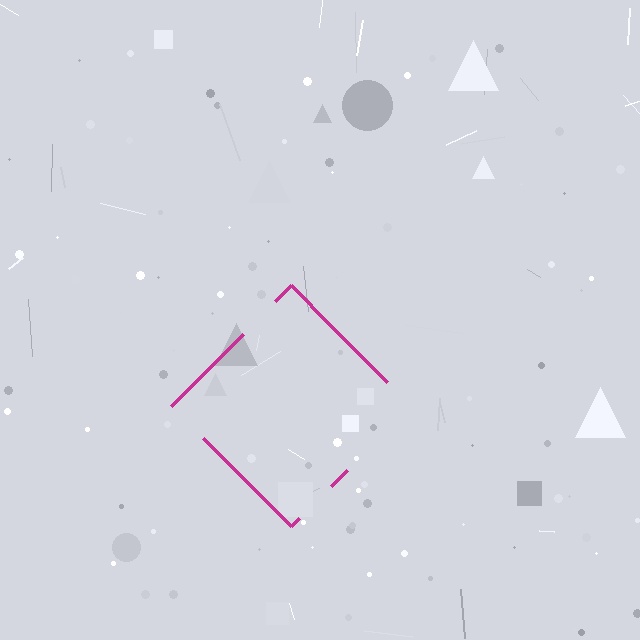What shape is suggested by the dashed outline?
The dashed outline suggests a diamond.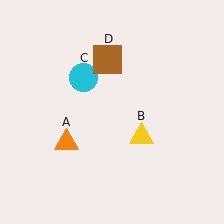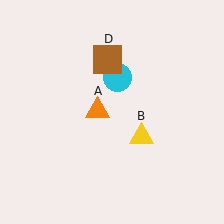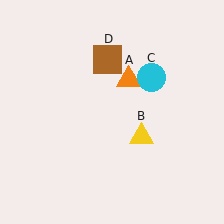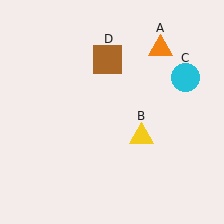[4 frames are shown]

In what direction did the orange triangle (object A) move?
The orange triangle (object A) moved up and to the right.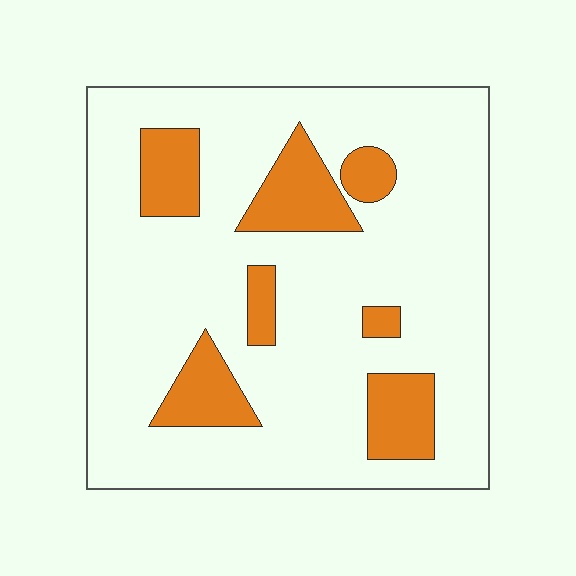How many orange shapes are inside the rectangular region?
7.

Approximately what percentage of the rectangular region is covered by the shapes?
Approximately 20%.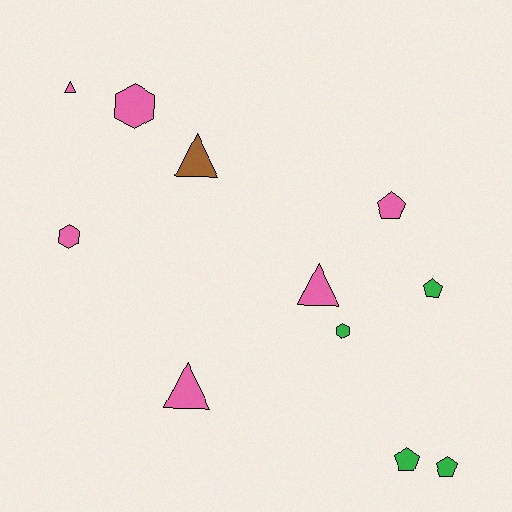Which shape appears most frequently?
Triangle, with 4 objects.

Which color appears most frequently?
Pink, with 6 objects.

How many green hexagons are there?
There is 1 green hexagon.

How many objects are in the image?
There are 11 objects.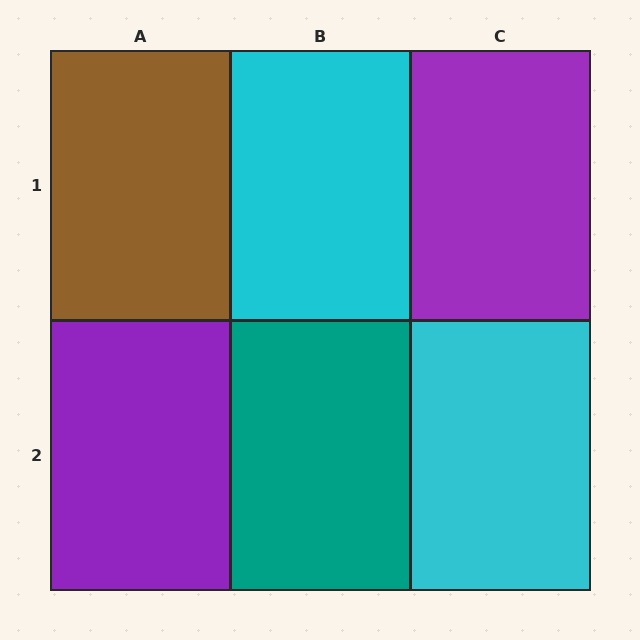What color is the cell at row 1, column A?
Brown.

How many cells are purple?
2 cells are purple.